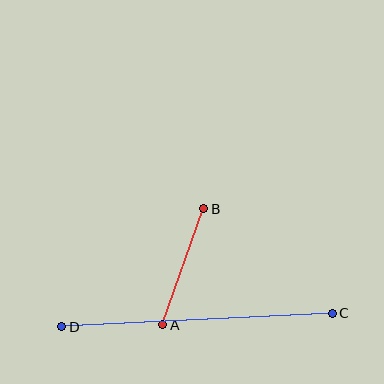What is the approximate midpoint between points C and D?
The midpoint is at approximately (197, 320) pixels.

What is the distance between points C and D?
The distance is approximately 271 pixels.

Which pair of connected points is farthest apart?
Points C and D are farthest apart.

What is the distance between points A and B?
The distance is approximately 123 pixels.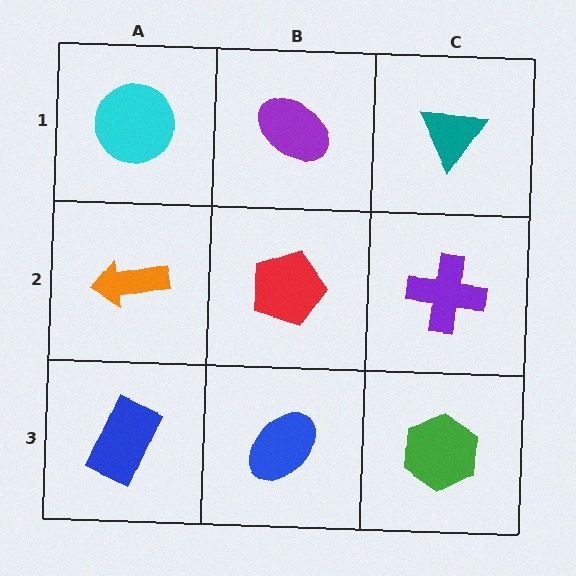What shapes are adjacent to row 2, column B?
A purple ellipse (row 1, column B), a blue ellipse (row 3, column B), an orange arrow (row 2, column A), a purple cross (row 2, column C).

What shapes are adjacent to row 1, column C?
A purple cross (row 2, column C), a purple ellipse (row 1, column B).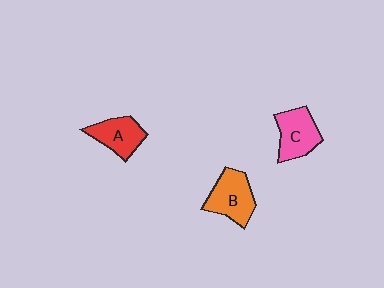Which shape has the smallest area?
Shape A (red).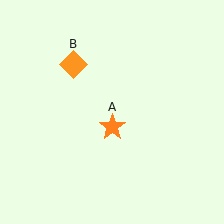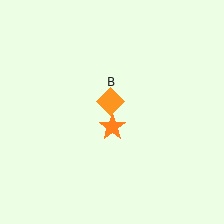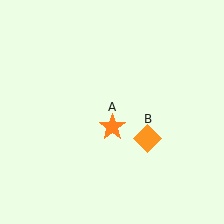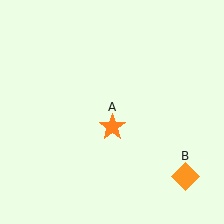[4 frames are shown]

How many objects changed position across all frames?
1 object changed position: orange diamond (object B).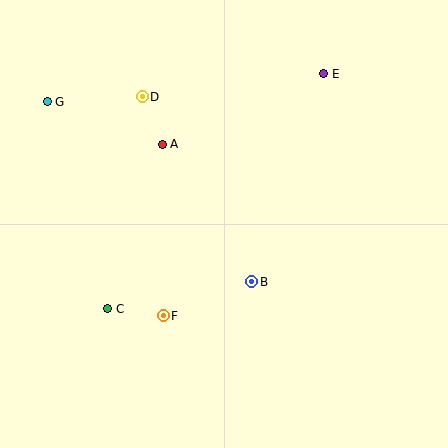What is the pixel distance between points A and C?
The distance between A and C is 173 pixels.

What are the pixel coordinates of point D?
Point D is at (142, 97).